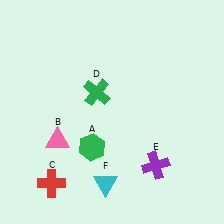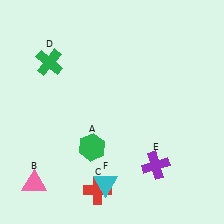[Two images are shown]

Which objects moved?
The objects that moved are: the pink triangle (B), the red cross (C), the green cross (D).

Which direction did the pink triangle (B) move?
The pink triangle (B) moved down.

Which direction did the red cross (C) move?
The red cross (C) moved right.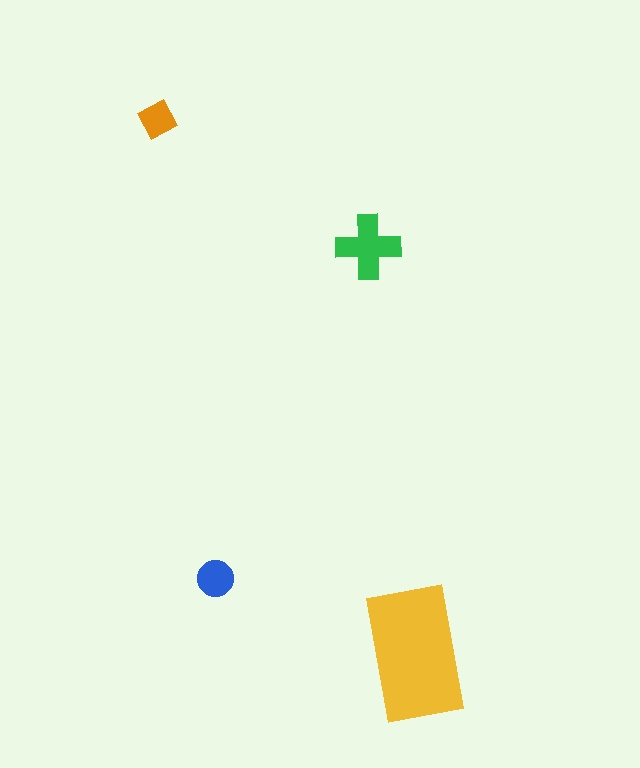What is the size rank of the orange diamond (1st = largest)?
4th.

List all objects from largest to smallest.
The yellow rectangle, the green cross, the blue circle, the orange diamond.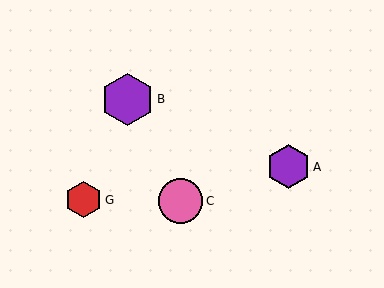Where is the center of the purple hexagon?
The center of the purple hexagon is at (128, 99).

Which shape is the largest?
The purple hexagon (labeled B) is the largest.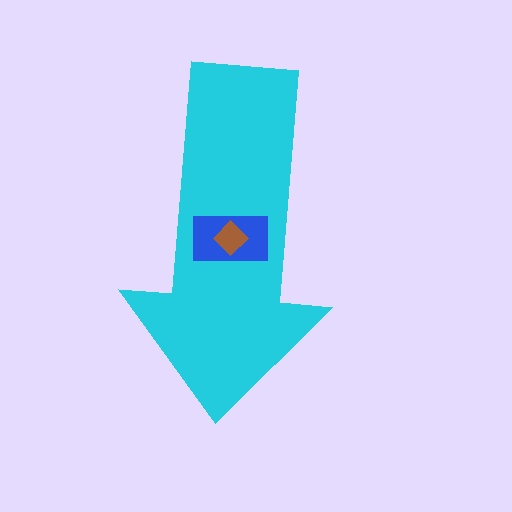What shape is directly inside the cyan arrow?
The blue rectangle.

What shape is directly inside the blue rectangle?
The brown diamond.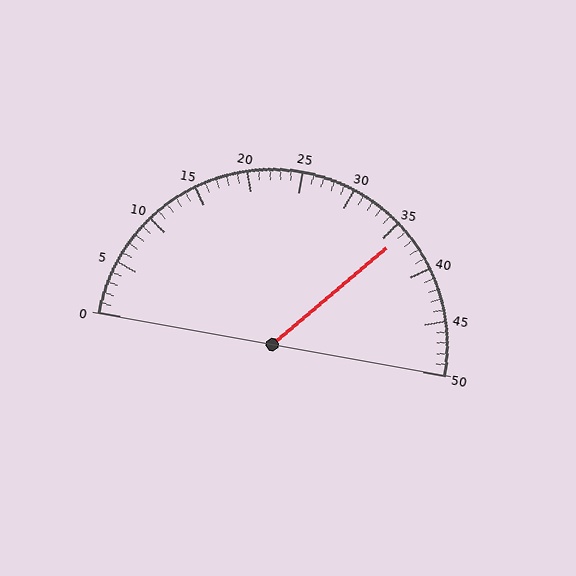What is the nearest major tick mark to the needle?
The nearest major tick mark is 35.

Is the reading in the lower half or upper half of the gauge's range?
The reading is in the upper half of the range (0 to 50).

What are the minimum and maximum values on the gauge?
The gauge ranges from 0 to 50.